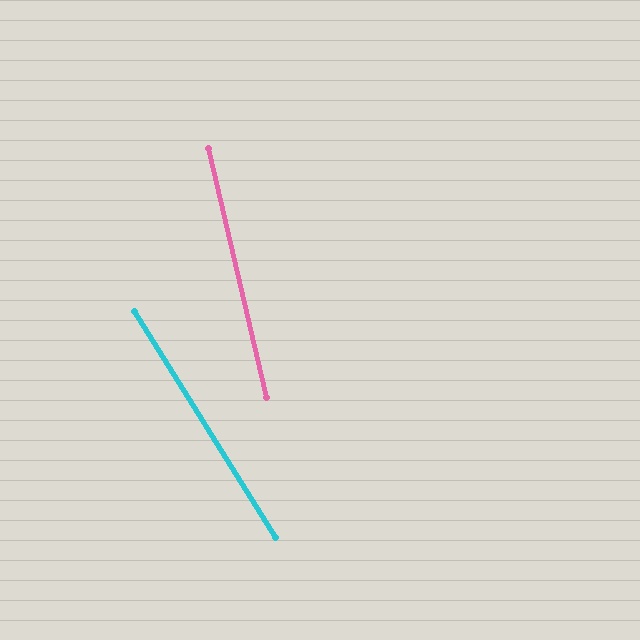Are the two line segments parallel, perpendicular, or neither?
Neither parallel nor perpendicular — they differ by about 19°.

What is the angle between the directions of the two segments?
Approximately 19 degrees.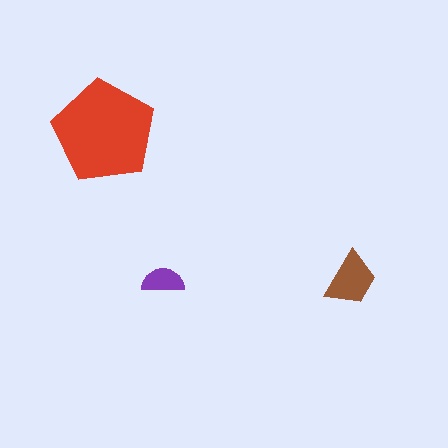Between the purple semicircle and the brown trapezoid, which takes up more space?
The brown trapezoid.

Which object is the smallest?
The purple semicircle.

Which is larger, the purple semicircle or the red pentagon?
The red pentagon.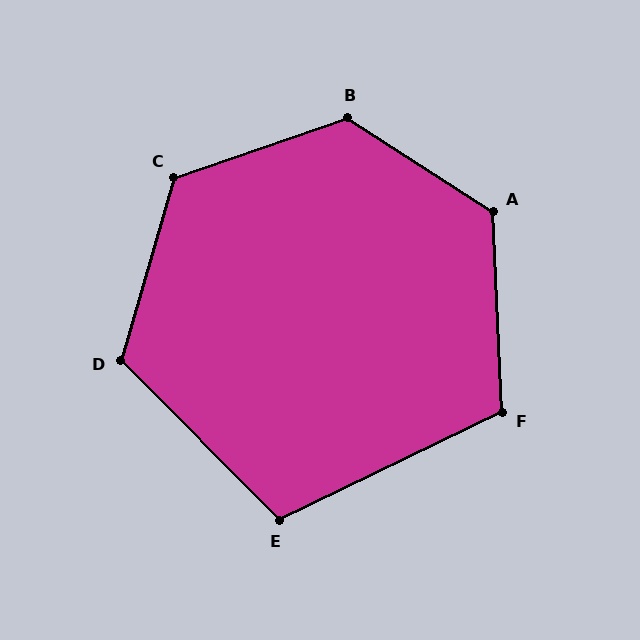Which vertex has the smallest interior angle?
E, at approximately 109 degrees.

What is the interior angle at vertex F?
Approximately 113 degrees (obtuse).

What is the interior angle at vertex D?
Approximately 119 degrees (obtuse).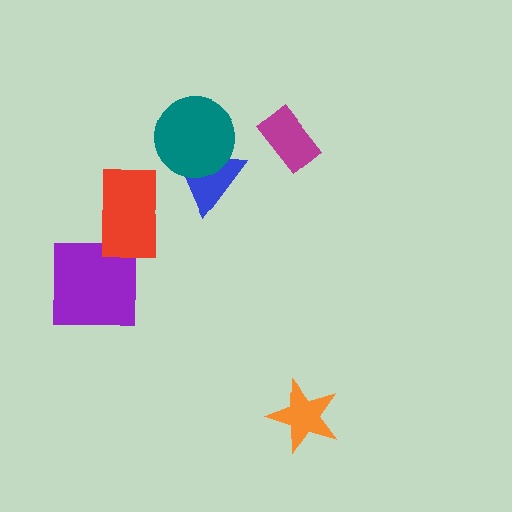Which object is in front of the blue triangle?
The teal circle is in front of the blue triangle.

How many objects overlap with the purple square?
0 objects overlap with the purple square.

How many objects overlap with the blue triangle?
1 object overlaps with the blue triangle.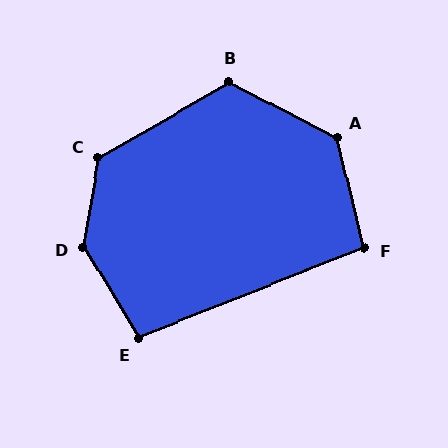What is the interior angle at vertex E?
Approximately 99 degrees (obtuse).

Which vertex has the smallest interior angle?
F, at approximately 98 degrees.